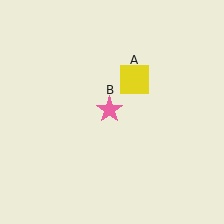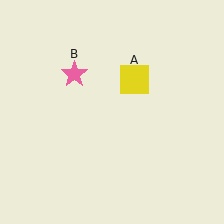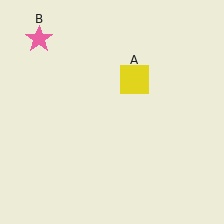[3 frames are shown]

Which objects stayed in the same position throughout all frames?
Yellow square (object A) remained stationary.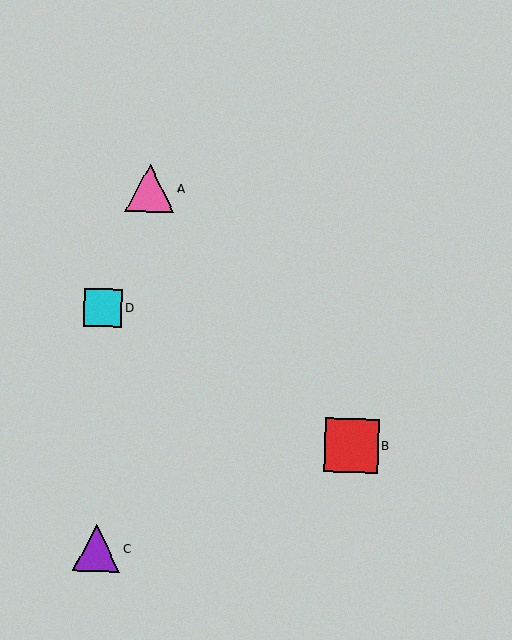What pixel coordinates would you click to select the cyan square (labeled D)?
Click at (103, 307) to select the cyan square D.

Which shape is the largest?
The red square (labeled B) is the largest.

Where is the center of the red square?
The center of the red square is at (352, 445).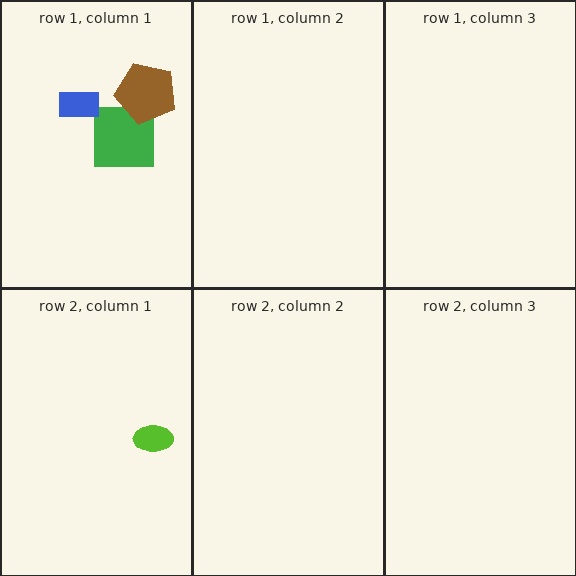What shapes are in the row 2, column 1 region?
The lime ellipse.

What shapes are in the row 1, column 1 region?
The magenta triangle, the green square, the blue rectangle, the brown pentagon.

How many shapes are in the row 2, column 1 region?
1.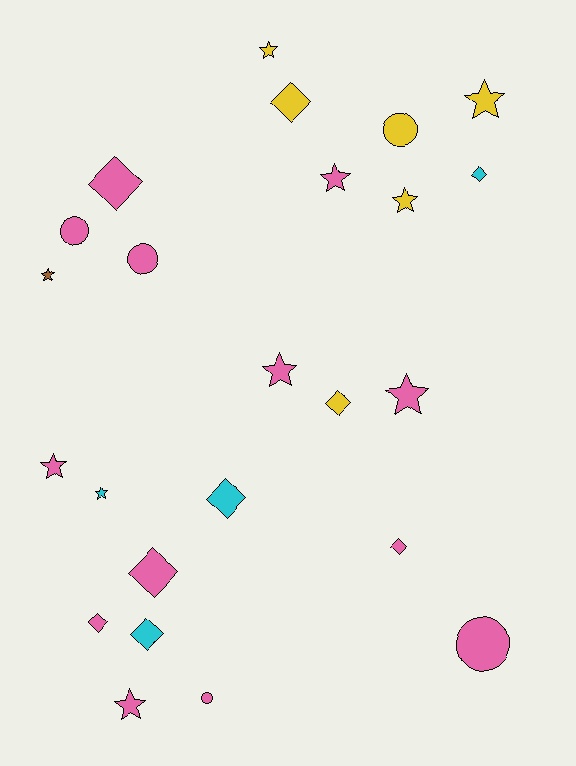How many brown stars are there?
There is 1 brown star.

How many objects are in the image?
There are 24 objects.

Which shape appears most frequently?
Star, with 10 objects.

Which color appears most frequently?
Pink, with 13 objects.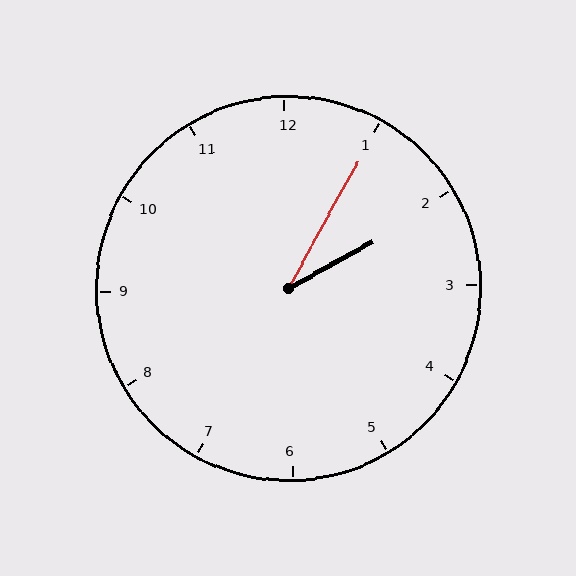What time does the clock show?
2:05.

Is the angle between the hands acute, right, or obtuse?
It is acute.